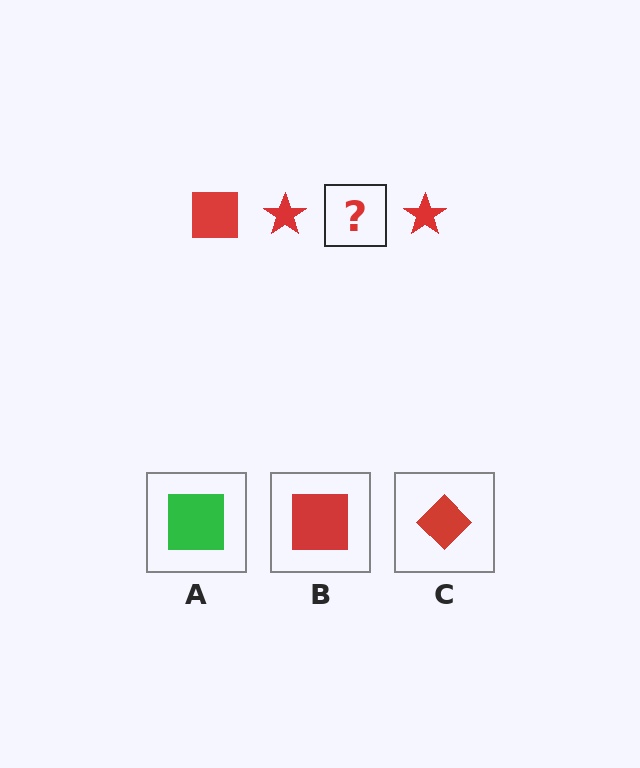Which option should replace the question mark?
Option B.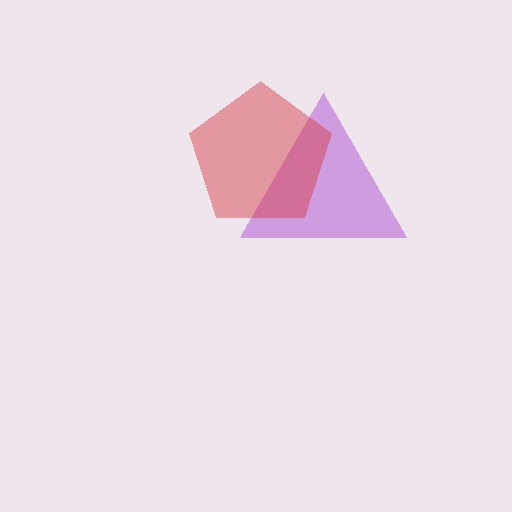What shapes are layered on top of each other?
The layered shapes are: a purple triangle, a red pentagon.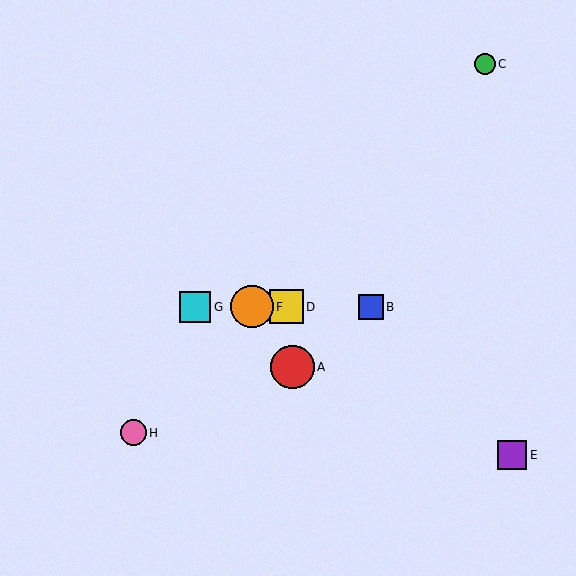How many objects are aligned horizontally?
4 objects (B, D, F, G) are aligned horizontally.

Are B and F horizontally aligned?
Yes, both are at y≈307.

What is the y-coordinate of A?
Object A is at y≈367.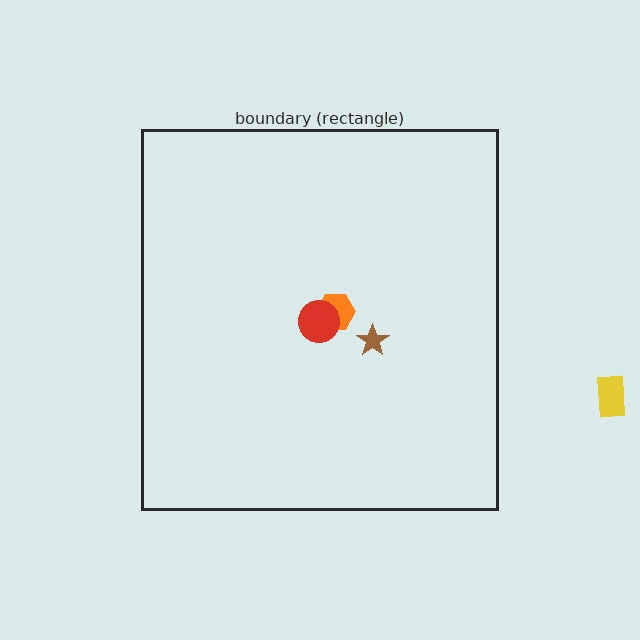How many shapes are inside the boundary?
3 inside, 1 outside.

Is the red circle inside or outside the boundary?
Inside.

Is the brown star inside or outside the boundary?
Inside.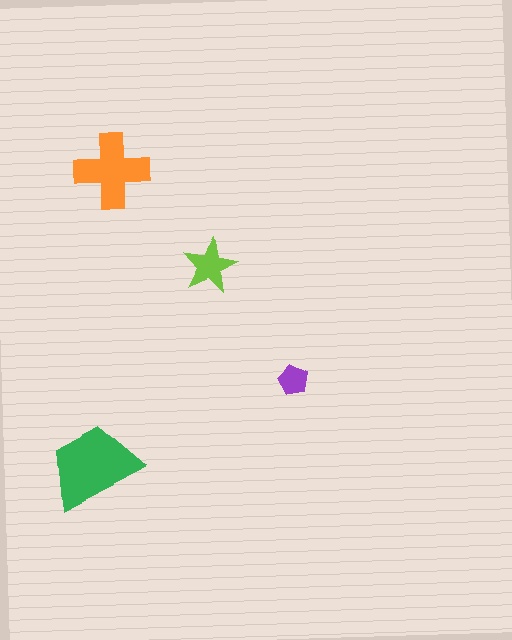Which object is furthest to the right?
The purple pentagon is rightmost.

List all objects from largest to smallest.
The green trapezoid, the orange cross, the lime star, the purple pentagon.